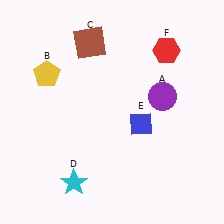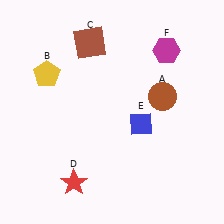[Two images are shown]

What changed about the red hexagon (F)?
In Image 1, F is red. In Image 2, it changed to magenta.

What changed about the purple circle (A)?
In Image 1, A is purple. In Image 2, it changed to brown.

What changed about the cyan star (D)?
In Image 1, D is cyan. In Image 2, it changed to red.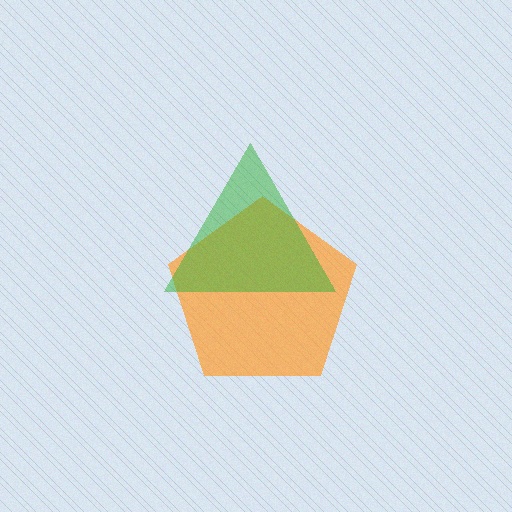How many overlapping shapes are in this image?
There are 2 overlapping shapes in the image.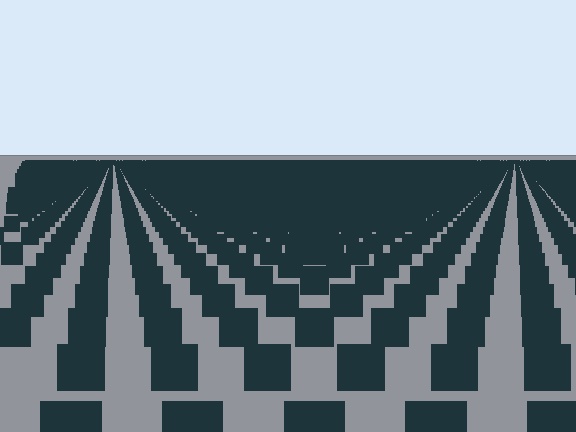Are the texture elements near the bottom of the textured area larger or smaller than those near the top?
Larger. Near the bottom, elements are closer to the viewer and appear at a bigger on-screen size.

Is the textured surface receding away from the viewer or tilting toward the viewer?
The surface is receding away from the viewer. Texture elements get smaller and denser toward the top.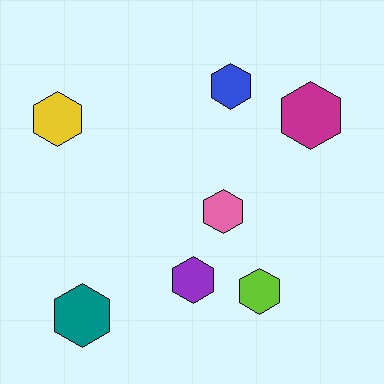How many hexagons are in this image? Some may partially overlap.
There are 7 hexagons.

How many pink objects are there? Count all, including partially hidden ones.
There is 1 pink object.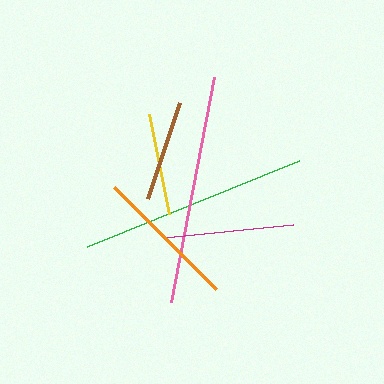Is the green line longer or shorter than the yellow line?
The green line is longer than the yellow line.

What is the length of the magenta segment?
The magenta segment is approximately 130 pixels long.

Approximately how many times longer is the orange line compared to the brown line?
The orange line is approximately 1.4 times the length of the brown line.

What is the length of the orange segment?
The orange segment is approximately 144 pixels long.